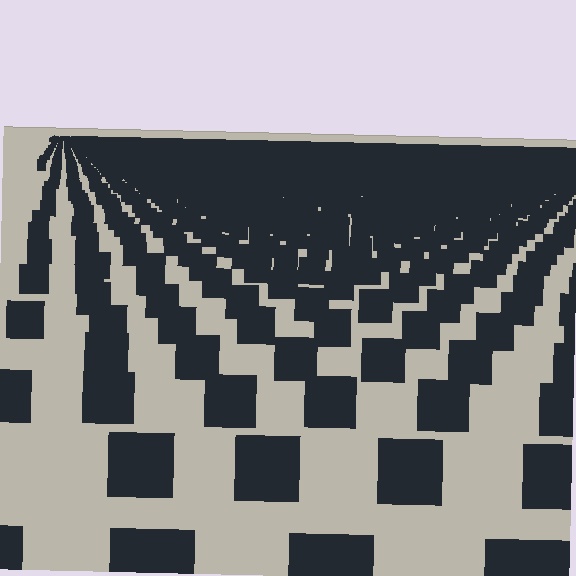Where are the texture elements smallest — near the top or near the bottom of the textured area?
Near the top.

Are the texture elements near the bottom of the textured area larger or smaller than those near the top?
Larger. Near the bottom, elements are closer to the viewer and appear at a bigger on-screen size.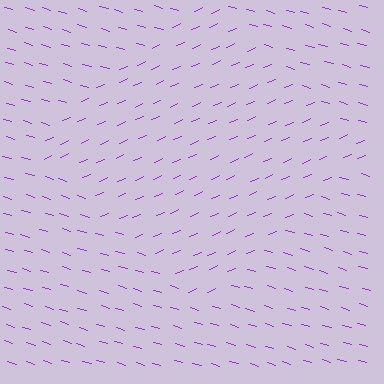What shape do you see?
I see a diamond.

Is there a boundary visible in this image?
Yes, there is a texture boundary formed by a change in line orientation.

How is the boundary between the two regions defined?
The boundary is defined purely by a change in line orientation (approximately 40 degrees difference). All lines are the same color and thickness.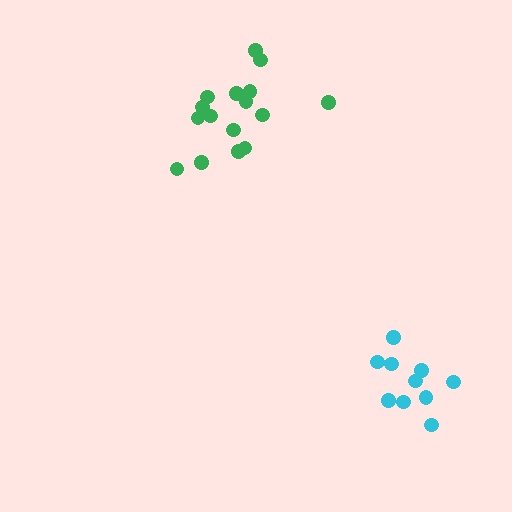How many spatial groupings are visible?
There are 2 spatial groupings.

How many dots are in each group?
Group 1: 16 dots, Group 2: 10 dots (26 total).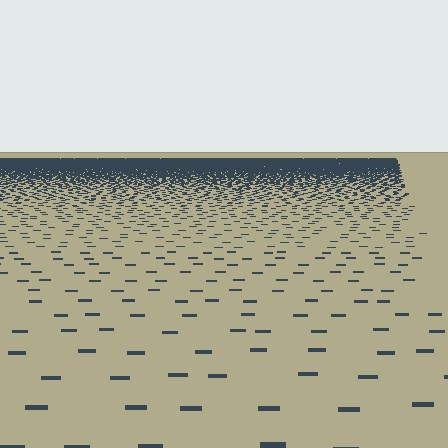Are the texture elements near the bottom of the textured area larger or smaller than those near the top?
Larger. Near the bottom, elements are closer to the viewer and appear at a bigger on-screen size.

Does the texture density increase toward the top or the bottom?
Density increases toward the top.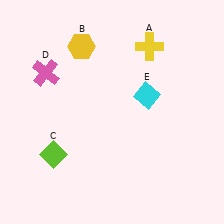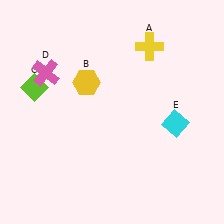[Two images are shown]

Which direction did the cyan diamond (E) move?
The cyan diamond (E) moved right.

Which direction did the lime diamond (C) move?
The lime diamond (C) moved up.